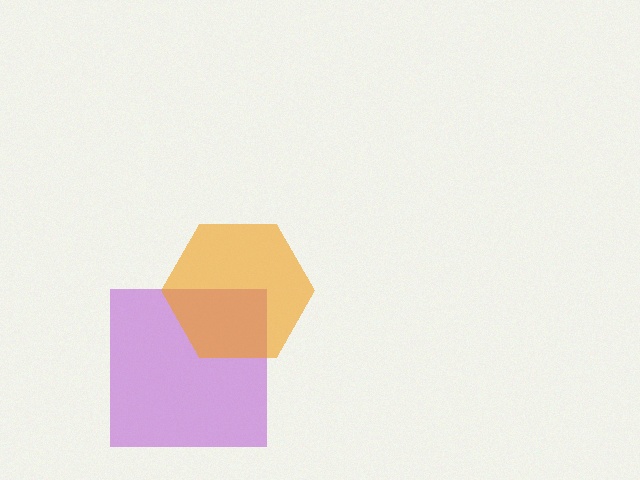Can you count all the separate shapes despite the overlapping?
Yes, there are 2 separate shapes.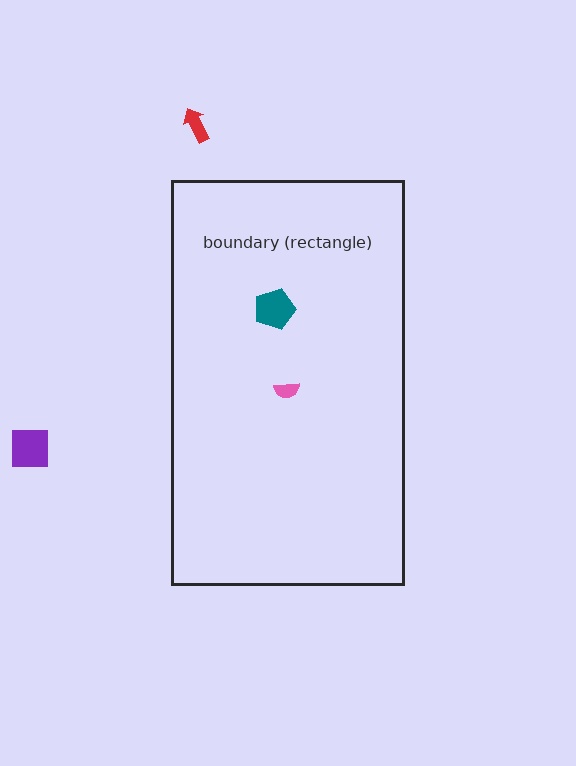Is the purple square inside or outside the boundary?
Outside.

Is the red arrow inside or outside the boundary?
Outside.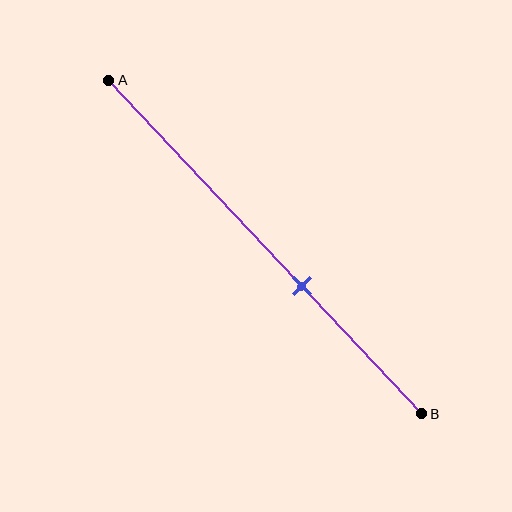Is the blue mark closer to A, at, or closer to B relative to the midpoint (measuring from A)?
The blue mark is closer to point B than the midpoint of segment AB.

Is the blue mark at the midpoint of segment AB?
No, the mark is at about 60% from A, not at the 50% midpoint.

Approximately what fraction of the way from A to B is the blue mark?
The blue mark is approximately 60% of the way from A to B.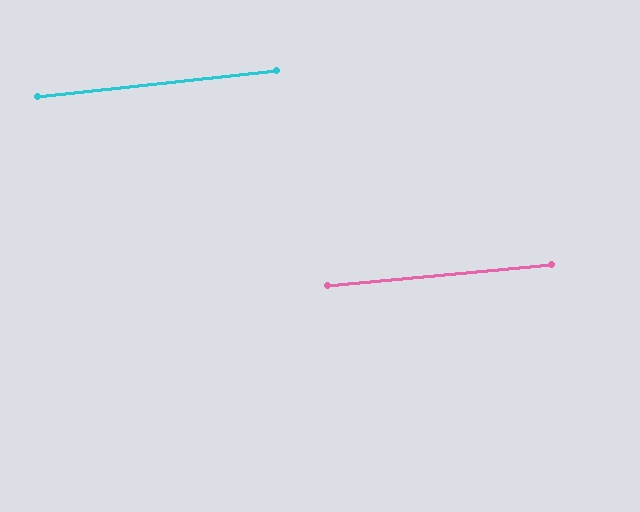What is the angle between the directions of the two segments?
Approximately 1 degree.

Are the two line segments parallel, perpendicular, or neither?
Parallel — their directions differ by only 0.9°.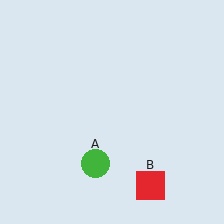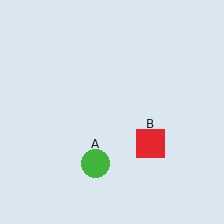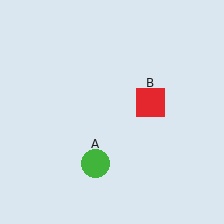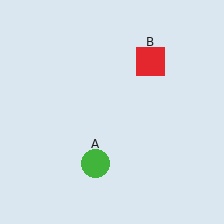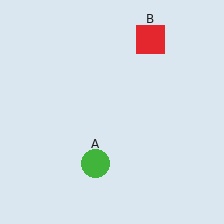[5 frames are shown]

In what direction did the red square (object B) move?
The red square (object B) moved up.